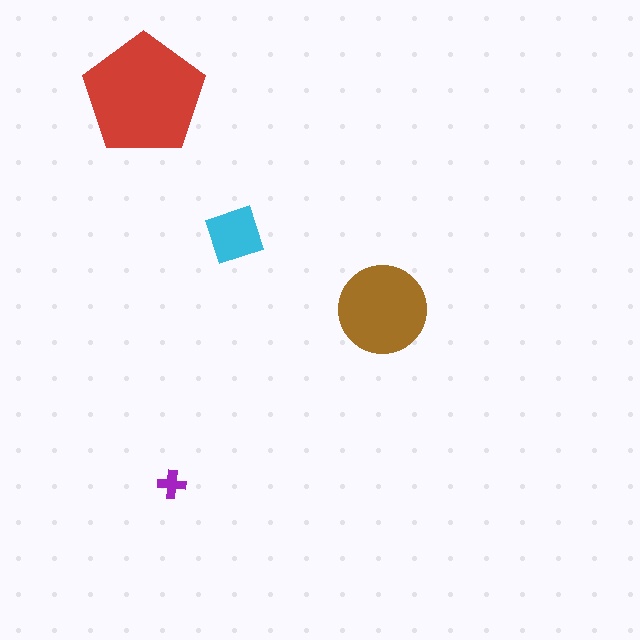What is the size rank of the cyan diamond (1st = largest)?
3rd.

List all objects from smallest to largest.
The purple cross, the cyan diamond, the brown circle, the red pentagon.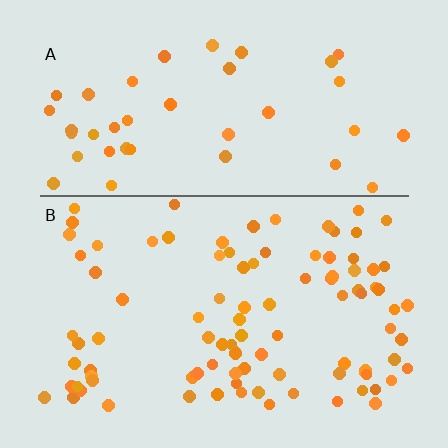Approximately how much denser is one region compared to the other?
Approximately 2.2× — region B over region A.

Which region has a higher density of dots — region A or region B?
B (the bottom).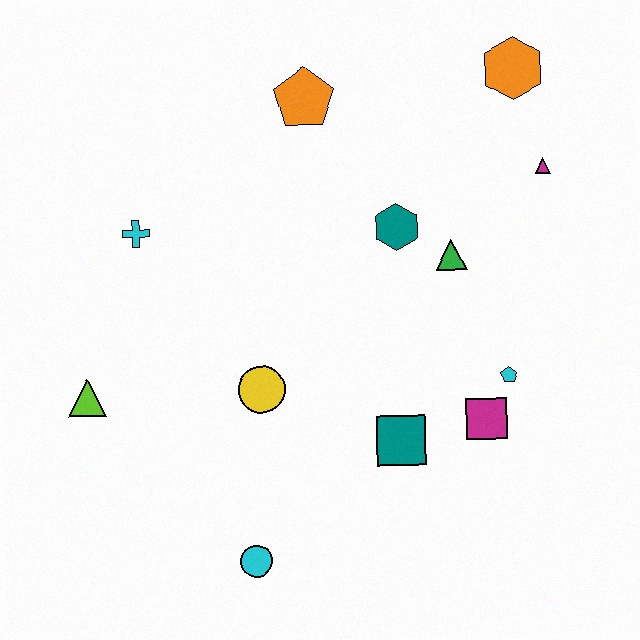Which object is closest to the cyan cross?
The lime triangle is closest to the cyan cross.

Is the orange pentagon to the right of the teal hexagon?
No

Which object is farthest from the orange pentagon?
The cyan circle is farthest from the orange pentagon.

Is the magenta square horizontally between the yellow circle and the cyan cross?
No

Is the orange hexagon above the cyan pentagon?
Yes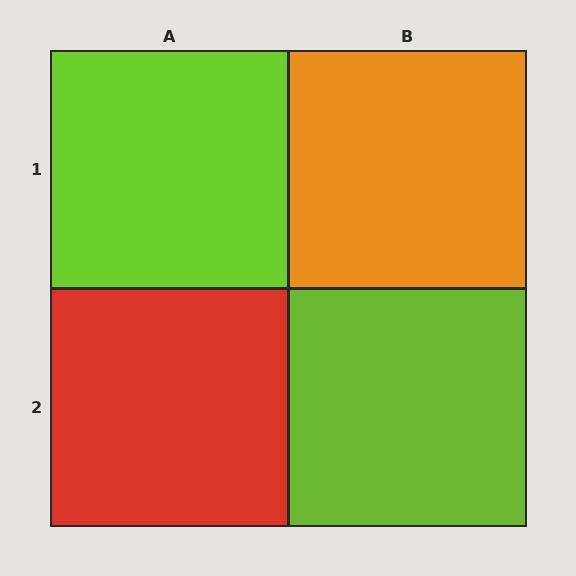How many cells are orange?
1 cell is orange.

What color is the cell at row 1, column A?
Lime.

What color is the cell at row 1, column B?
Orange.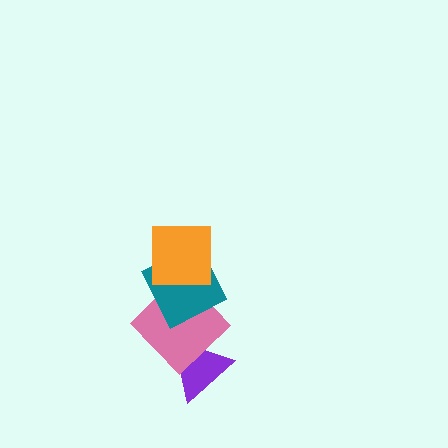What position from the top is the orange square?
The orange square is 1st from the top.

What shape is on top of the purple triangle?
The pink diamond is on top of the purple triangle.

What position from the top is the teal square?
The teal square is 2nd from the top.